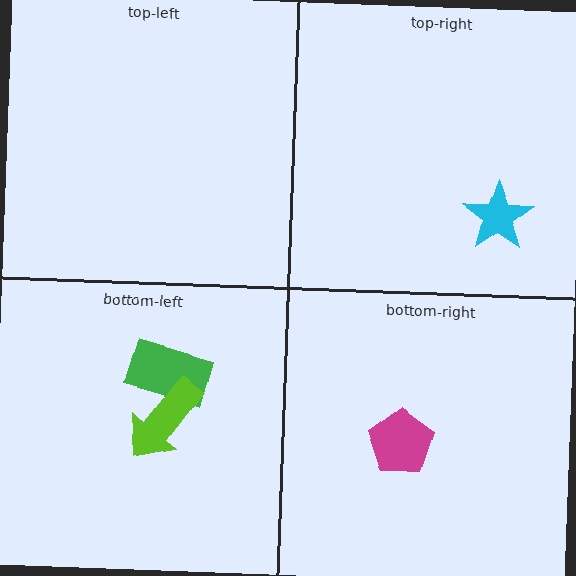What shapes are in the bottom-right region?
The magenta pentagon.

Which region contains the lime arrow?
The bottom-left region.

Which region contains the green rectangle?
The bottom-left region.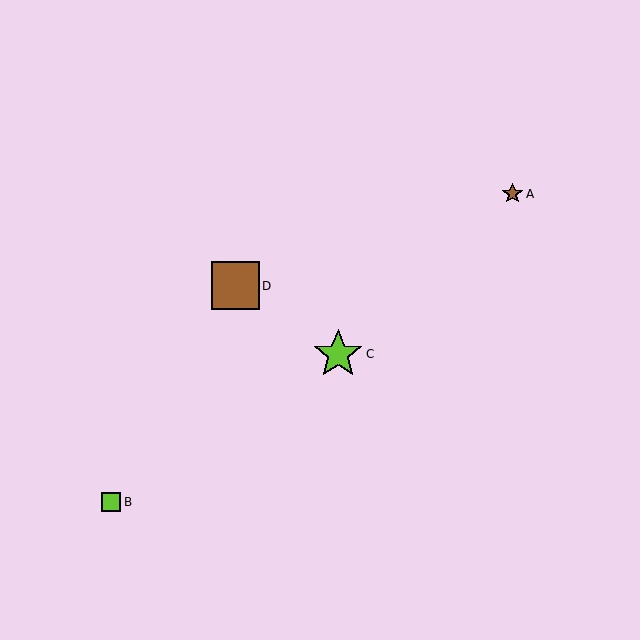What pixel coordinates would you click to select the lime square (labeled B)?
Click at (111, 502) to select the lime square B.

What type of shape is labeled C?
Shape C is a lime star.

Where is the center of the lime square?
The center of the lime square is at (111, 502).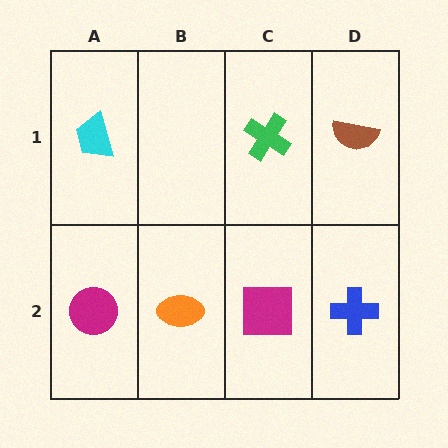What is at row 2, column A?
A magenta circle.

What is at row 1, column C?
A green cross.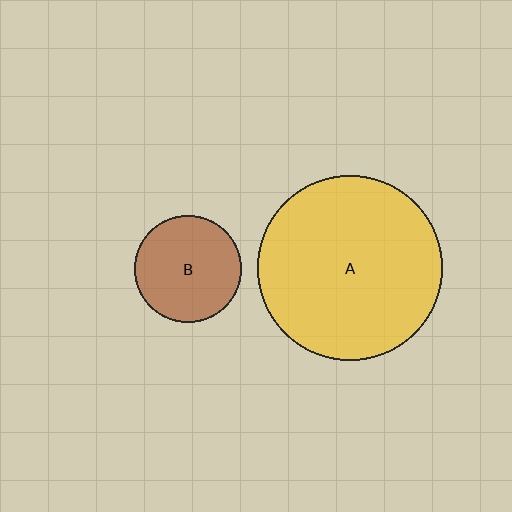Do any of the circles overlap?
No, none of the circles overlap.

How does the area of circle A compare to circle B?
Approximately 3.0 times.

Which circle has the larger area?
Circle A (yellow).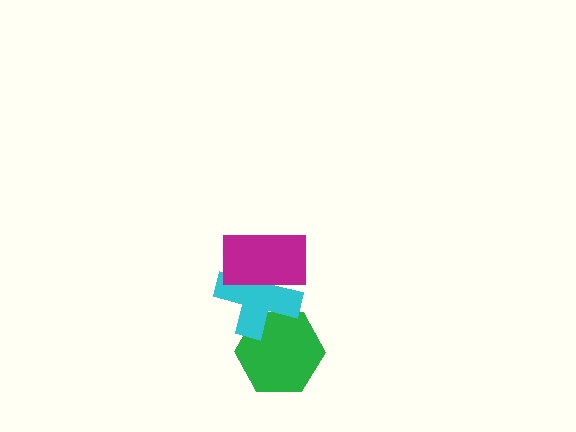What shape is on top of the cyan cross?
The magenta rectangle is on top of the cyan cross.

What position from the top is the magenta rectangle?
The magenta rectangle is 1st from the top.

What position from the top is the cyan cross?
The cyan cross is 2nd from the top.